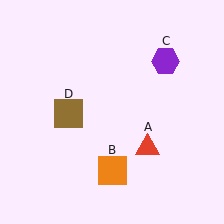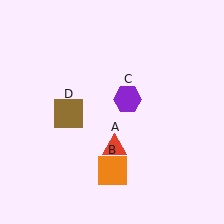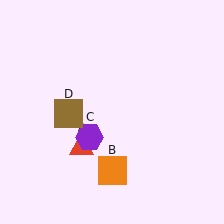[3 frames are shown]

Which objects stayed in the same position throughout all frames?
Orange square (object B) and brown square (object D) remained stationary.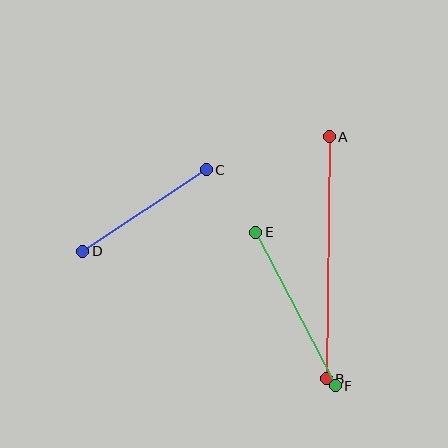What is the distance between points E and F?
The distance is approximately 173 pixels.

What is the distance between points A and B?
The distance is approximately 242 pixels.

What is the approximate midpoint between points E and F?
The midpoint is at approximately (296, 309) pixels.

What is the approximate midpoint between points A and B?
The midpoint is at approximately (328, 258) pixels.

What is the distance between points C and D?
The distance is approximately 148 pixels.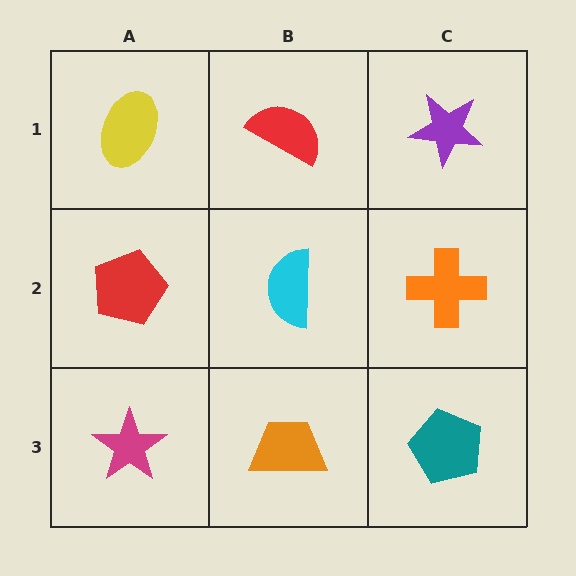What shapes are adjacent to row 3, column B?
A cyan semicircle (row 2, column B), a magenta star (row 3, column A), a teal pentagon (row 3, column C).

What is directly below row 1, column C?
An orange cross.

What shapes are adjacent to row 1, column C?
An orange cross (row 2, column C), a red semicircle (row 1, column B).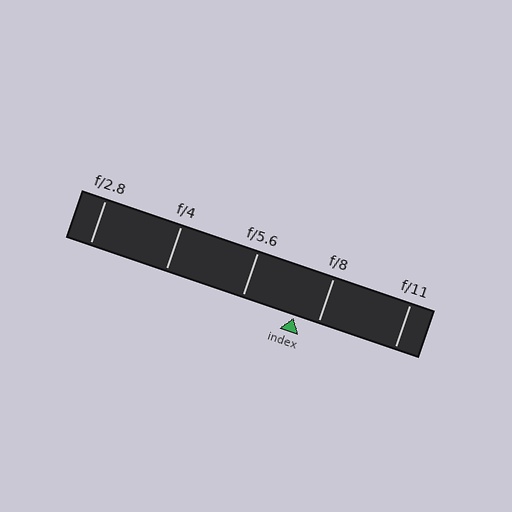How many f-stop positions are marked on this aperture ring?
There are 5 f-stop positions marked.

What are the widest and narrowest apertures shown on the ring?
The widest aperture shown is f/2.8 and the narrowest is f/11.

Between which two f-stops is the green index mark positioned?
The index mark is between f/5.6 and f/8.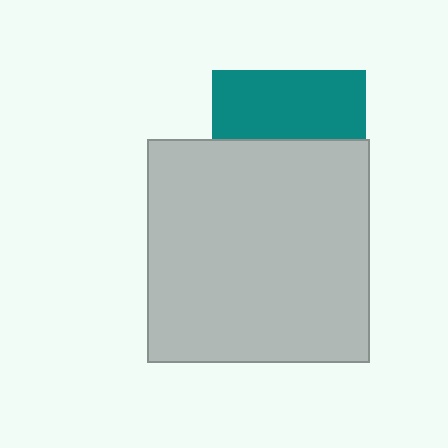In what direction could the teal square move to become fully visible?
The teal square could move up. That would shift it out from behind the light gray square entirely.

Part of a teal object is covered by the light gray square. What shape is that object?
It is a square.